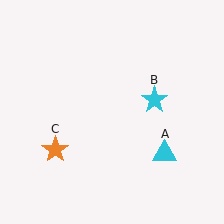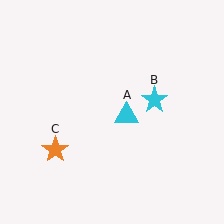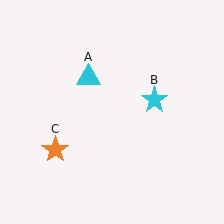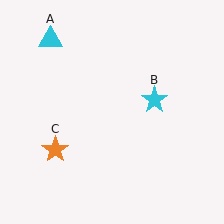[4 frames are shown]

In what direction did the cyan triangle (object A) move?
The cyan triangle (object A) moved up and to the left.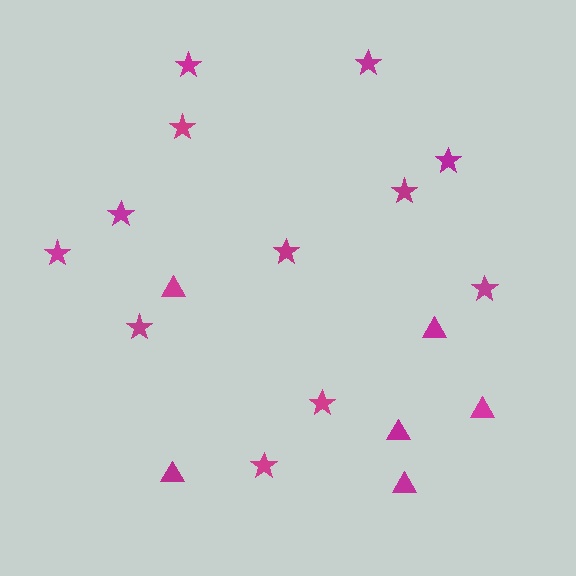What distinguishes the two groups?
There are 2 groups: one group of triangles (6) and one group of stars (12).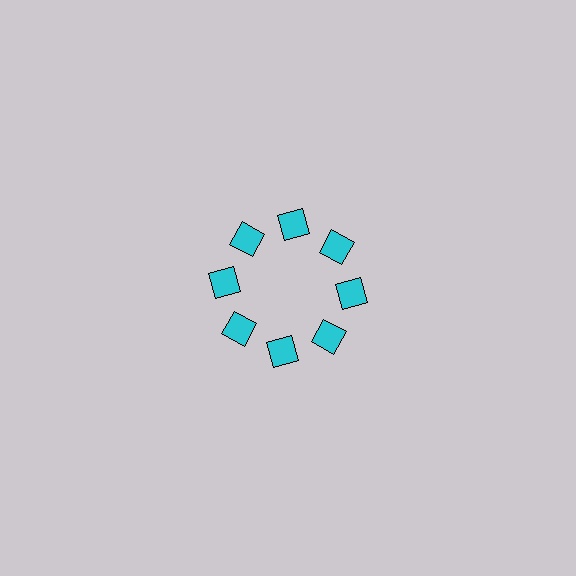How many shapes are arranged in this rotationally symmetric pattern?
There are 8 shapes, arranged in 8 groups of 1.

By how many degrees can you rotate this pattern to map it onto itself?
The pattern maps onto itself every 45 degrees of rotation.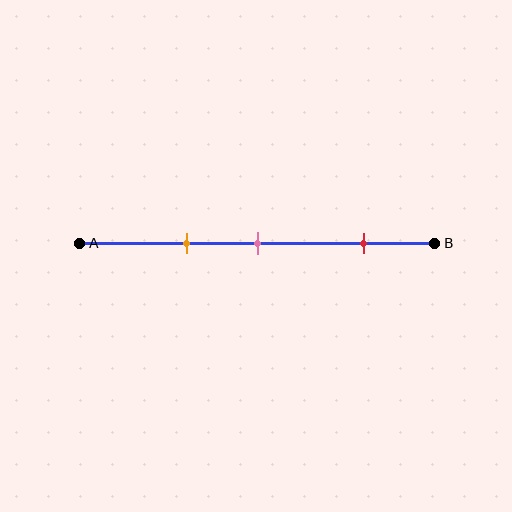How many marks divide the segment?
There are 3 marks dividing the segment.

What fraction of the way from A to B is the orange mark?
The orange mark is approximately 30% (0.3) of the way from A to B.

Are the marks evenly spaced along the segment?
No, the marks are not evenly spaced.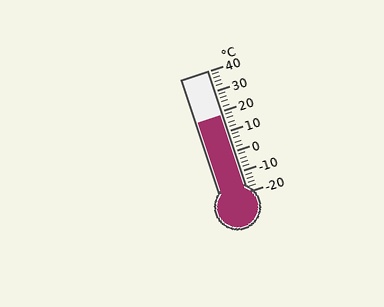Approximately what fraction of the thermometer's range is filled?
The thermometer is filled to approximately 65% of its range.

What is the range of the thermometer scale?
The thermometer scale ranges from -20°C to 40°C.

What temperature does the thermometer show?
The thermometer shows approximately 18°C.